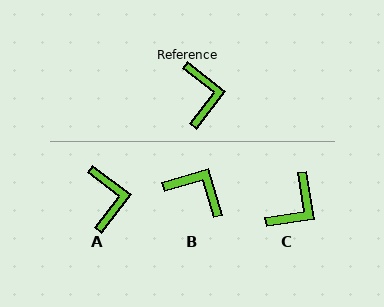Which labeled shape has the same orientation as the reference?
A.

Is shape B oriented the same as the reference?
No, it is off by about 54 degrees.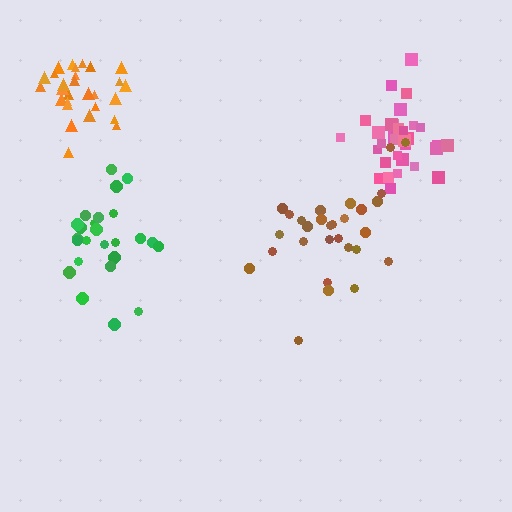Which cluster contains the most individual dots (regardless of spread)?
Pink (33).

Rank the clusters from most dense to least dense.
pink, orange, green, brown.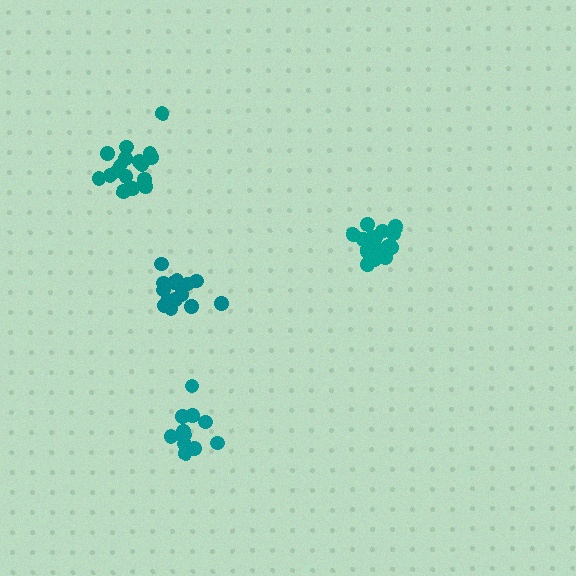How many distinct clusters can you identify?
There are 4 distinct clusters.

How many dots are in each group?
Group 1: 18 dots, Group 2: 15 dots, Group 3: 18 dots, Group 4: 12 dots (63 total).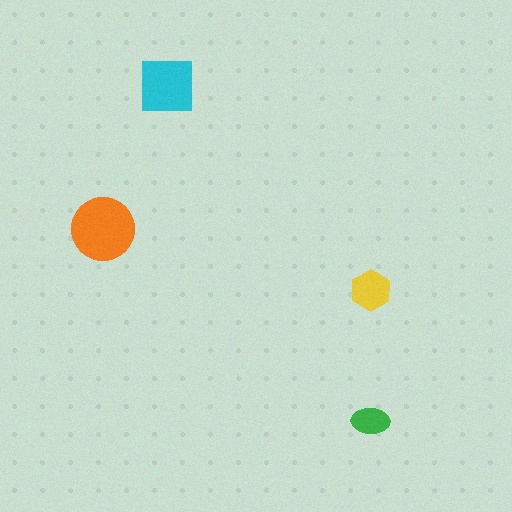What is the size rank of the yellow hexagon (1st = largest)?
3rd.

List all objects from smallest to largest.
The green ellipse, the yellow hexagon, the cyan square, the orange circle.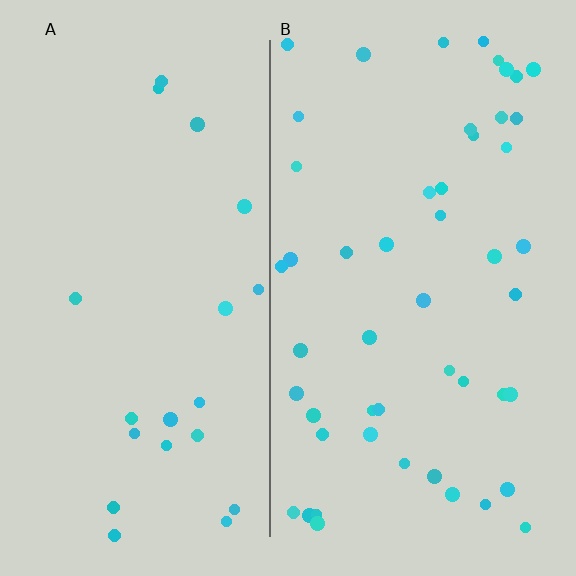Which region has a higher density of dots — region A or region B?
B (the right).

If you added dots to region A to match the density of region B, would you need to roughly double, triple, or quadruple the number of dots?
Approximately double.